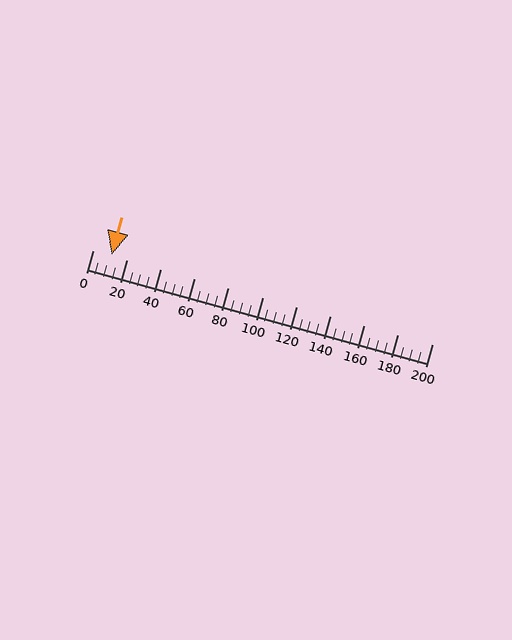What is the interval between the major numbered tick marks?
The major tick marks are spaced 20 units apart.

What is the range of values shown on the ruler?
The ruler shows values from 0 to 200.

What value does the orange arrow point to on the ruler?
The orange arrow points to approximately 11.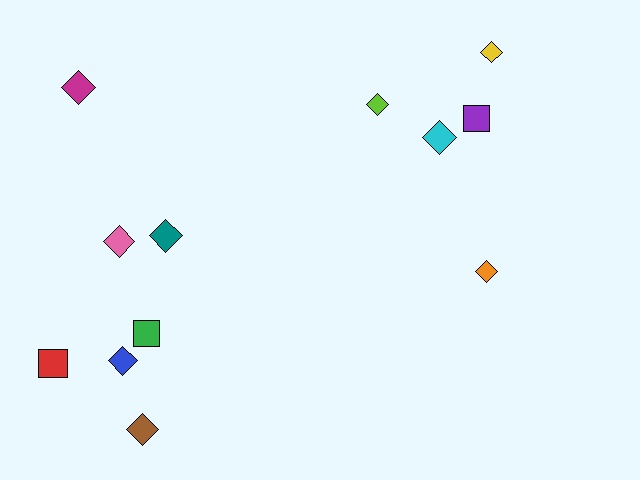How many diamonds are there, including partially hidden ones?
There are 9 diamonds.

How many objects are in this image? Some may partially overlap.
There are 12 objects.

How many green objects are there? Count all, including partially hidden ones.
There is 1 green object.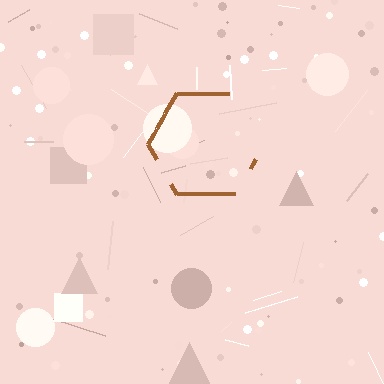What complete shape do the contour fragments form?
The contour fragments form a hexagon.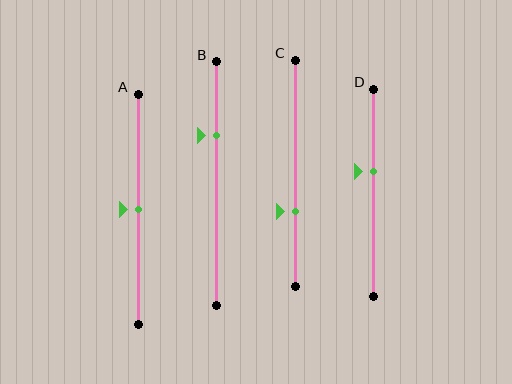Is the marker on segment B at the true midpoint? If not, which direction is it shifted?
No, the marker on segment B is shifted upward by about 20% of the segment length.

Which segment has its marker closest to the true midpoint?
Segment A has its marker closest to the true midpoint.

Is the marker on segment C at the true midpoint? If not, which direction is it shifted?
No, the marker on segment C is shifted downward by about 17% of the segment length.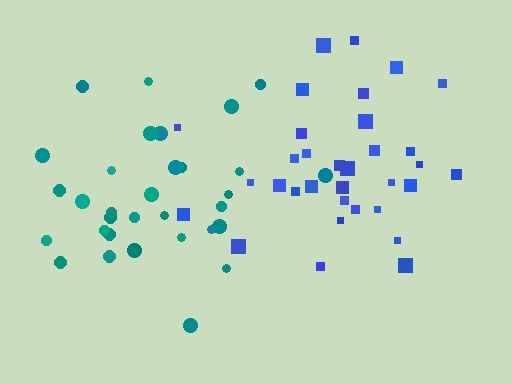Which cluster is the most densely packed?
Teal.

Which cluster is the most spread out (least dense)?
Blue.